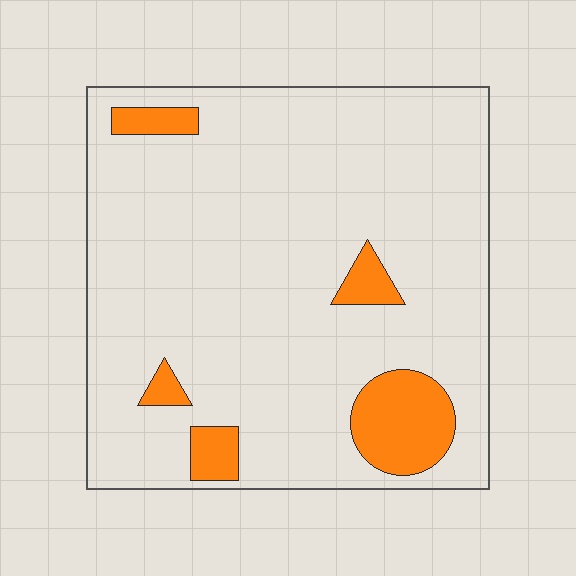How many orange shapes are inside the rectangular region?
5.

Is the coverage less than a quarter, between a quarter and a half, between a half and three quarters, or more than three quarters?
Less than a quarter.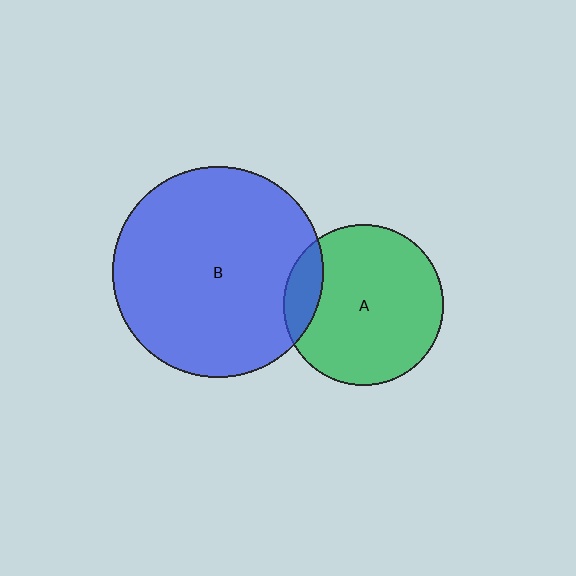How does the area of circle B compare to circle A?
Approximately 1.7 times.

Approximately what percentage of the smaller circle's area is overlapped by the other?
Approximately 15%.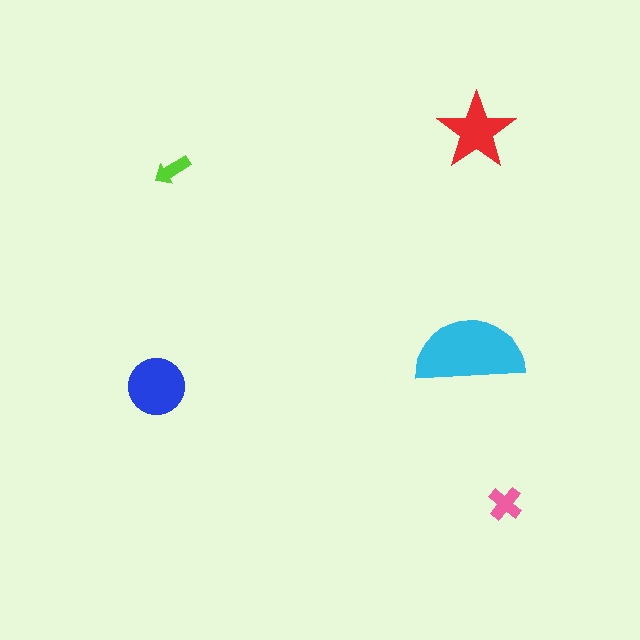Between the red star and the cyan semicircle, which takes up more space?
The cyan semicircle.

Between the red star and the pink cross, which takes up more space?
The red star.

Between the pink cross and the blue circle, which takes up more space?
The blue circle.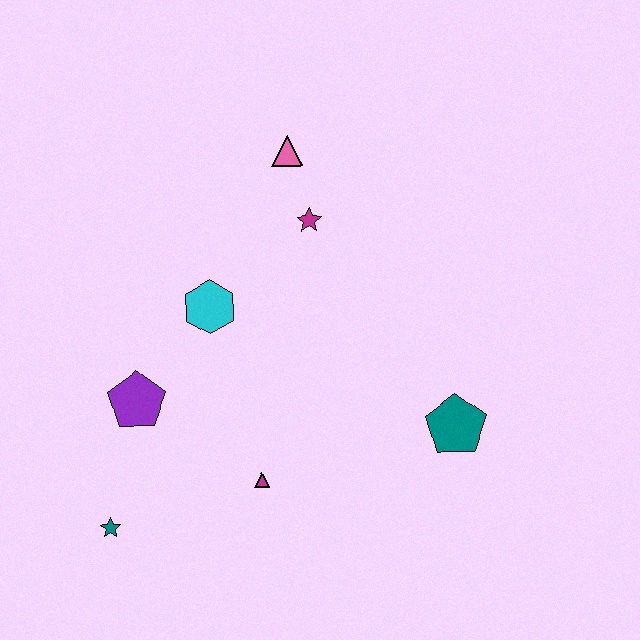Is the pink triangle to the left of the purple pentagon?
No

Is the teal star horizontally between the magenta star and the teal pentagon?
No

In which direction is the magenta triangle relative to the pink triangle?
The magenta triangle is below the pink triangle.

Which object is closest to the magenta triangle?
The purple pentagon is closest to the magenta triangle.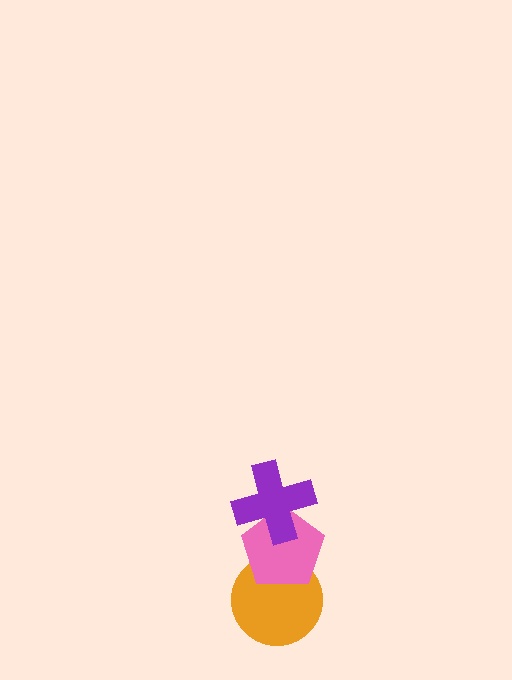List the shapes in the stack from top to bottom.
From top to bottom: the purple cross, the pink pentagon, the orange circle.